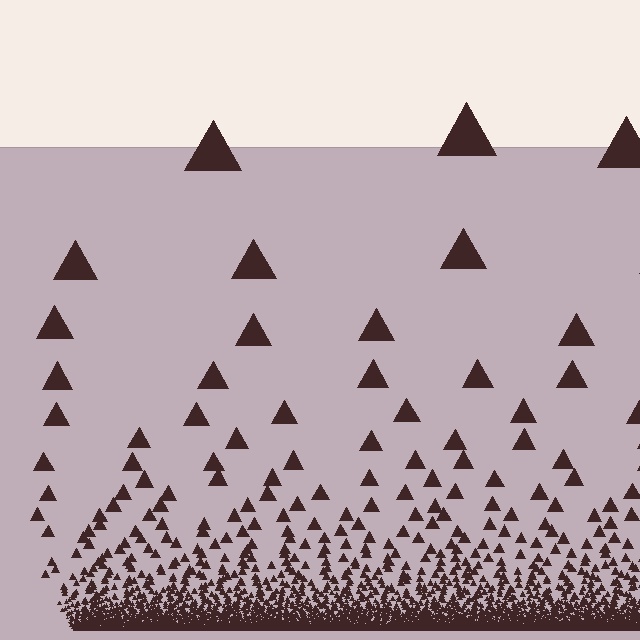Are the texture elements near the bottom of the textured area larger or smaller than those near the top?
Smaller. The gradient is inverted — elements near the bottom are smaller and denser.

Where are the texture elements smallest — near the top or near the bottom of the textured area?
Near the bottom.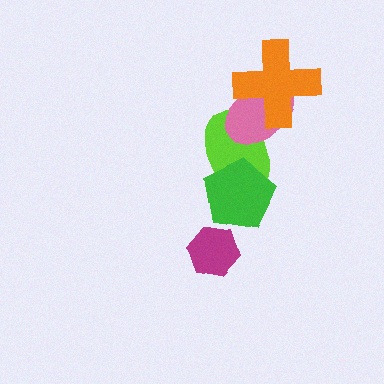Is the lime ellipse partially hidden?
Yes, it is partially covered by another shape.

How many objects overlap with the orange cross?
1 object overlaps with the orange cross.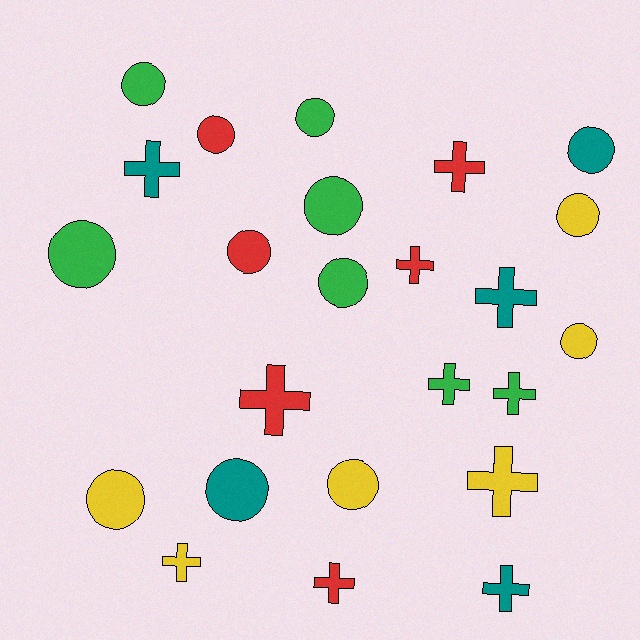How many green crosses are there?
There are 2 green crosses.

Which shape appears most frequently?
Circle, with 13 objects.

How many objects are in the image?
There are 24 objects.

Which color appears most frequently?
Green, with 7 objects.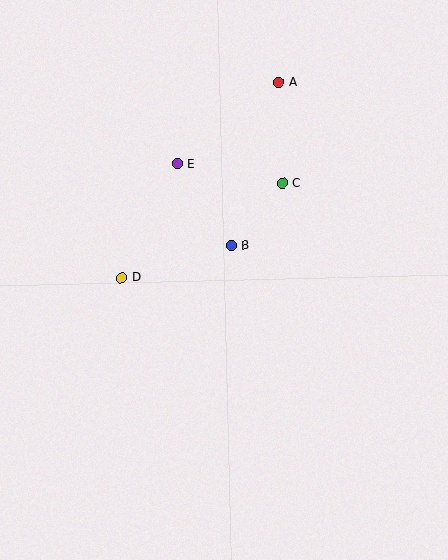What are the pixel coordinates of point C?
Point C is at (282, 183).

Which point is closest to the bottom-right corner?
Point B is closest to the bottom-right corner.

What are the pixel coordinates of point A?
Point A is at (279, 82).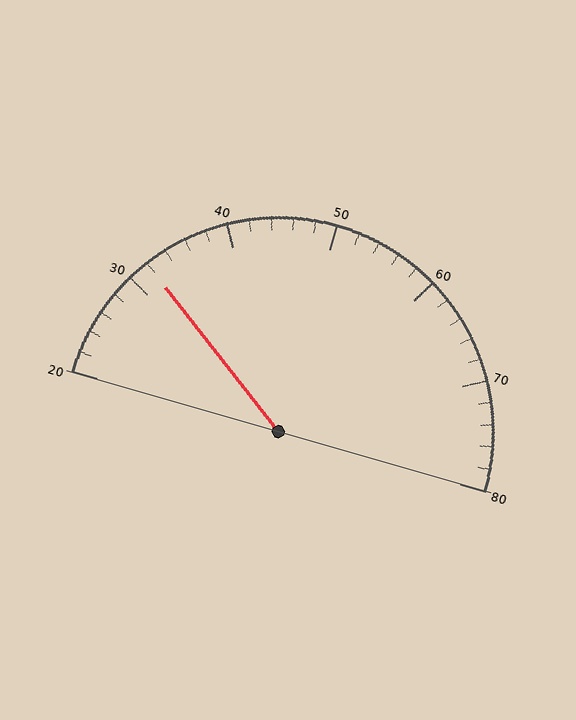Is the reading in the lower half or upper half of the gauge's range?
The reading is in the lower half of the range (20 to 80).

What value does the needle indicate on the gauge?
The needle indicates approximately 32.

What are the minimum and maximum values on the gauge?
The gauge ranges from 20 to 80.